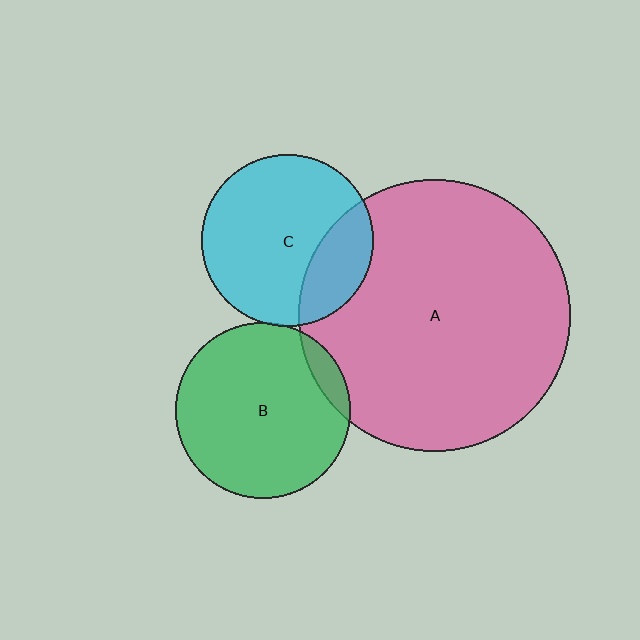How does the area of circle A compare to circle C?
Approximately 2.5 times.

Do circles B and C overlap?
Yes.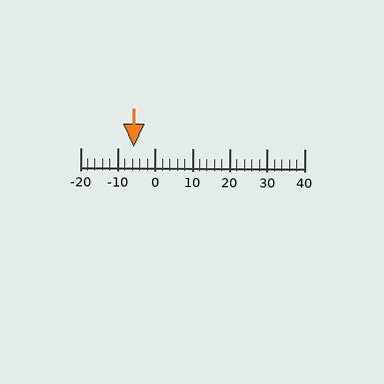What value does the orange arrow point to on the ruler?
The orange arrow points to approximately -6.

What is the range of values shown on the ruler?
The ruler shows values from -20 to 40.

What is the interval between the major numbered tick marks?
The major tick marks are spaced 10 units apart.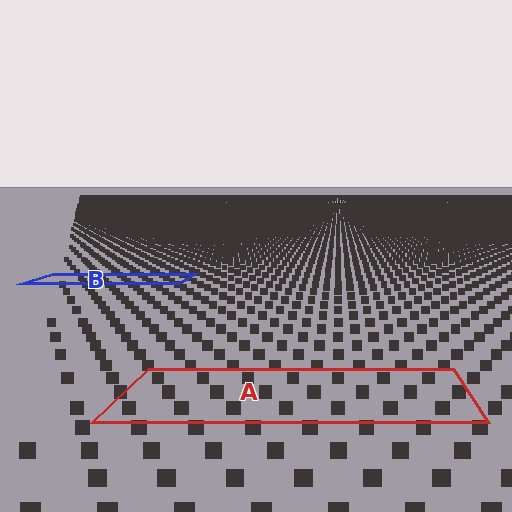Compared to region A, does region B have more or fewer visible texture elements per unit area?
Region B has more texture elements per unit area — they are packed more densely because it is farther away.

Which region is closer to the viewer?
Region A is closer. The texture elements there are larger and more spread out.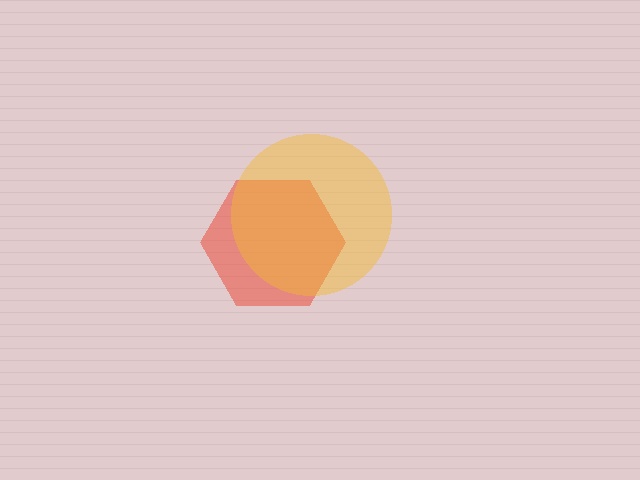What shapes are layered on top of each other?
The layered shapes are: a red hexagon, a yellow circle.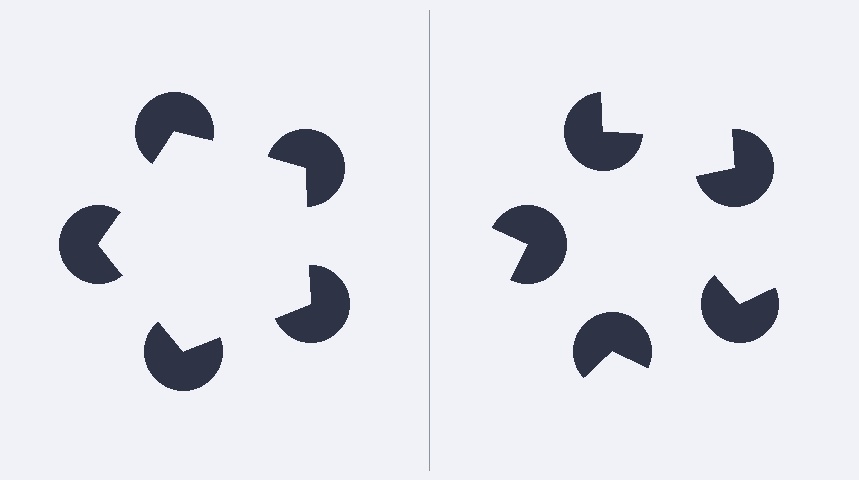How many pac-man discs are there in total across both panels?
10 — 5 on each side.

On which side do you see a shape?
An illusory pentagon appears on the left side. On the right side the wedge cuts are rotated, so no coherent shape forms.